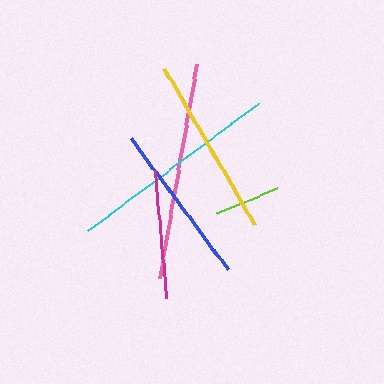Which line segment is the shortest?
The lime line is the shortest at approximately 65 pixels.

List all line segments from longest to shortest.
From longest to shortest: pink, cyan, yellow, blue, magenta, lime.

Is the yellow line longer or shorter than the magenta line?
The yellow line is longer than the magenta line.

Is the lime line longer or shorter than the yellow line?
The yellow line is longer than the lime line.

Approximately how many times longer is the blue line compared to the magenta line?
The blue line is approximately 1.3 times the length of the magenta line.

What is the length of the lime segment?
The lime segment is approximately 65 pixels long.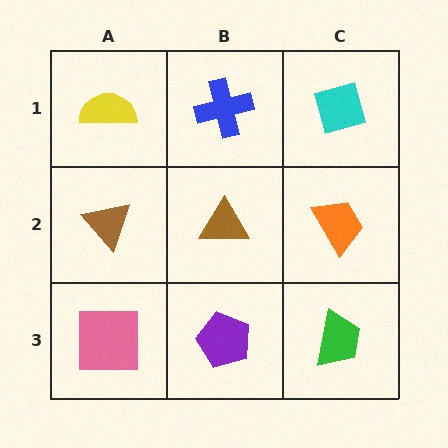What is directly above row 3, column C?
An orange trapezoid.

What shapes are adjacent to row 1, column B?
A brown triangle (row 2, column B), a yellow semicircle (row 1, column A), a cyan diamond (row 1, column C).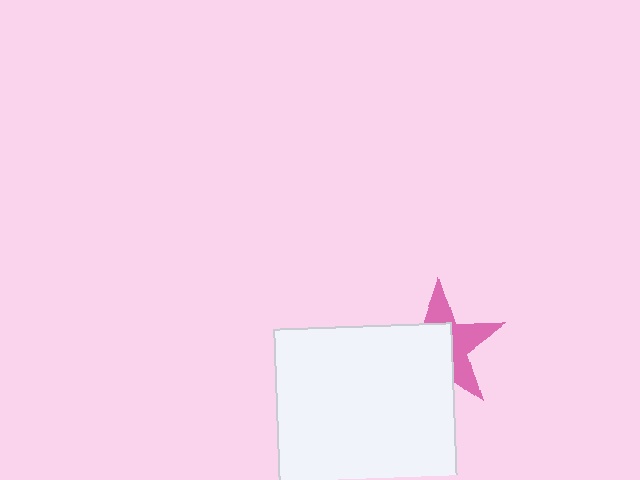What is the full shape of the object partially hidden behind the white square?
The partially hidden object is a pink star.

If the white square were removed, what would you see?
You would see the complete pink star.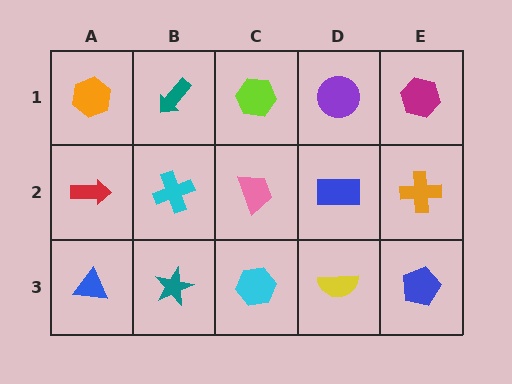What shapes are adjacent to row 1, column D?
A blue rectangle (row 2, column D), a lime hexagon (row 1, column C), a magenta hexagon (row 1, column E).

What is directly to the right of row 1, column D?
A magenta hexagon.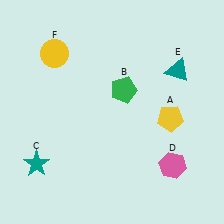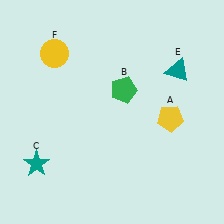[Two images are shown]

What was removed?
The pink hexagon (D) was removed in Image 2.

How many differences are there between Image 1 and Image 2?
There is 1 difference between the two images.